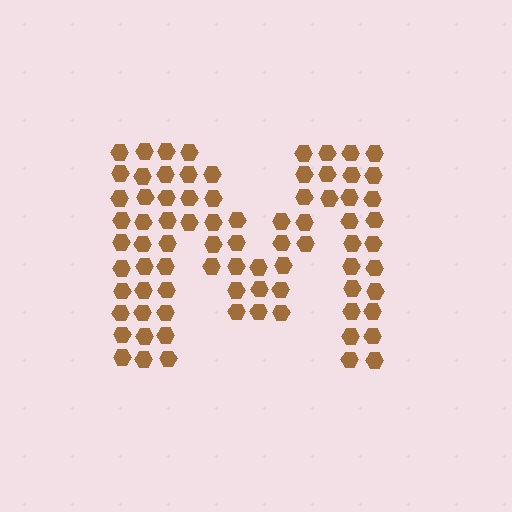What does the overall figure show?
The overall figure shows the letter M.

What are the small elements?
The small elements are hexagons.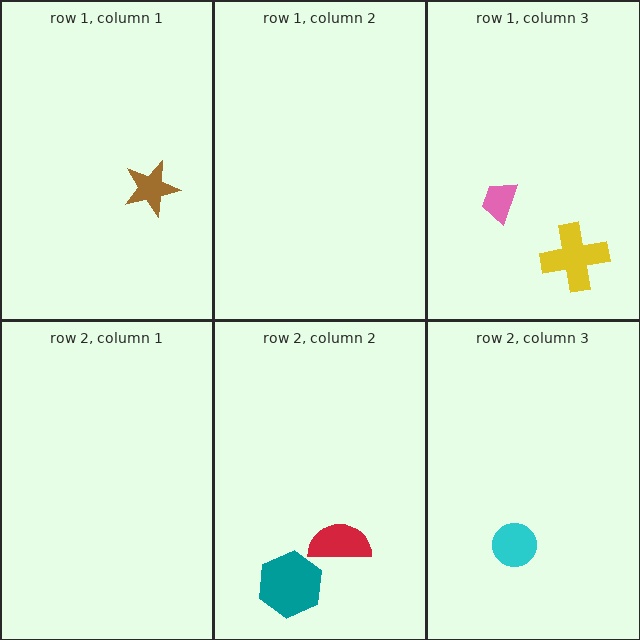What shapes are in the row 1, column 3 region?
The pink trapezoid, the yellow cross.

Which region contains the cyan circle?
The row 2, column 3 region.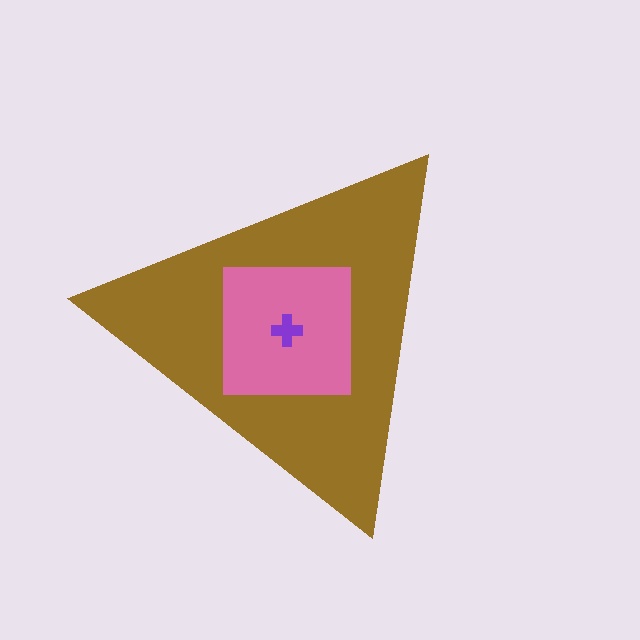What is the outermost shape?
The brown triangle.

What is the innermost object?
The purple cross.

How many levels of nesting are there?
3.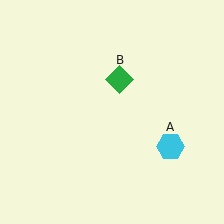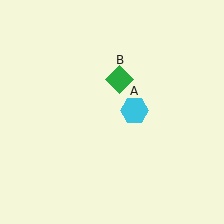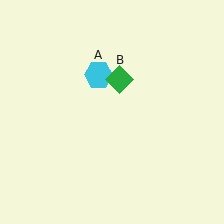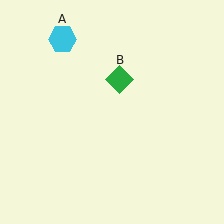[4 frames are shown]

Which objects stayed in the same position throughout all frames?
Green diamond (object B) remained stationary.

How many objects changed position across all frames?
1 object changed position: cyan hexagon (object A).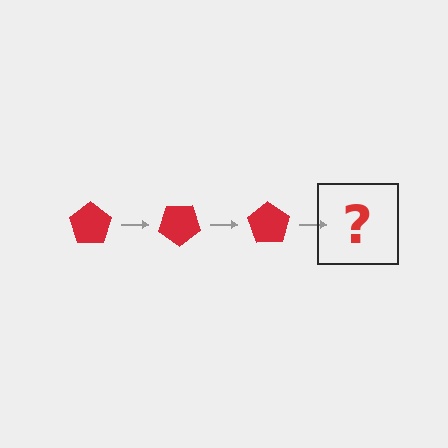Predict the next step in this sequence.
The next step is a red pentagon rotated 105 degrees.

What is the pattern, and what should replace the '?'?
The pattern is that the pentagon rotates 35 degrees each step. The '?' should be a red pentagon rotated 105 degrees.